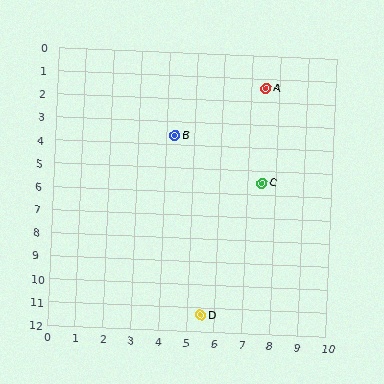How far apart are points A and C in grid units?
Points A and C are about 4.1 grid units apart.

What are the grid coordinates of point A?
Point A is at approximately (7.5, 1.4).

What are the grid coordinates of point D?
Point D is at approximately (5.5, 11.3).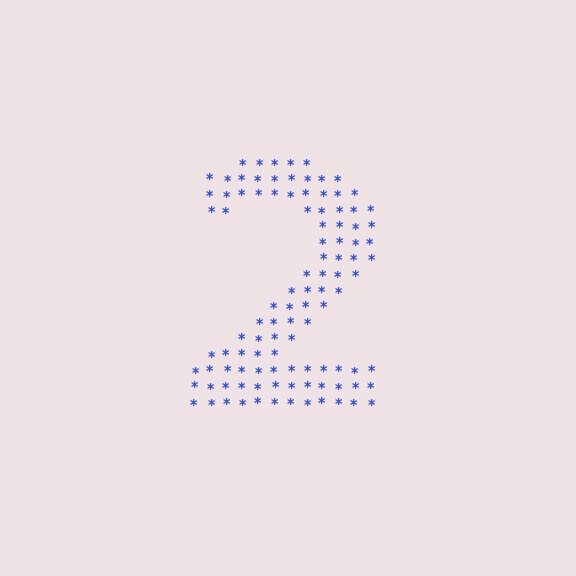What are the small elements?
The small elements are asterisks.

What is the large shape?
The large shape is the digit 2.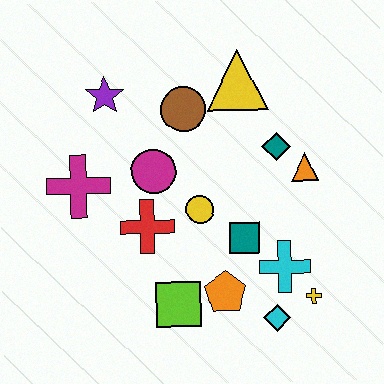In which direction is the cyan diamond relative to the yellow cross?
The cyan diamond is to the left of the yellow cross.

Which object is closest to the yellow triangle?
The brown circle is closest to the yellow triangle.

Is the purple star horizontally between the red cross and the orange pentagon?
No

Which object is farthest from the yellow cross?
The purple star is farthest from the yellow cross.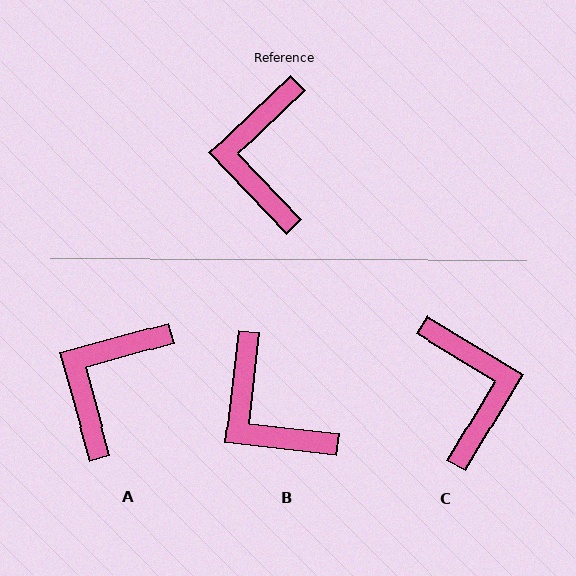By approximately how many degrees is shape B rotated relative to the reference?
Approximately 40 degrees counter-clockwise.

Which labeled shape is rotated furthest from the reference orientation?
C, about 164 degrees away.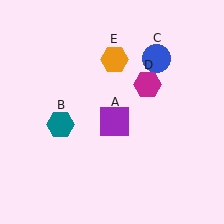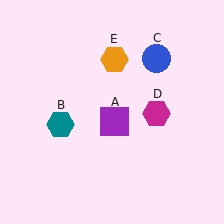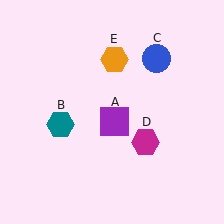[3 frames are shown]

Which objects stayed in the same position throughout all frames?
Purple square (object A) and teal hexagon (object B) and blue circle (object C) and orange hexagon (object E) remained stationary.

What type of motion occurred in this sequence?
The magenta hexagon (object D) rotated clockwise around the center of the scene.